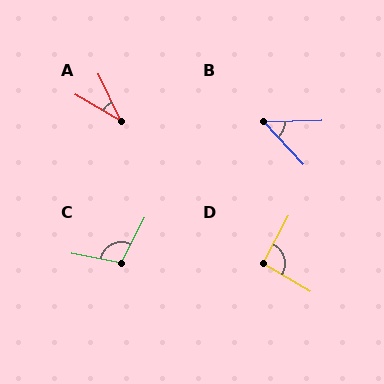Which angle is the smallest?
A, at approximately 35 degrees.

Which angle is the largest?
C, at approximately 106 degrees.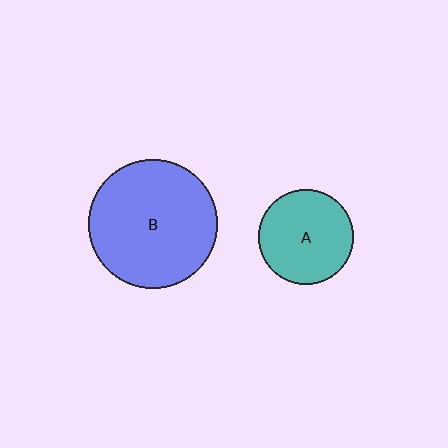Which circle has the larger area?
Circle B (blue).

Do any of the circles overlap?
No, none of the circles overlap.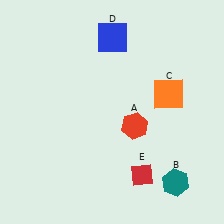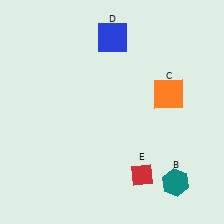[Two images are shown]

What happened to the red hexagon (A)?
The red hexagon (A) was removed in Image 2. It was in the bottom-right area of Image 1.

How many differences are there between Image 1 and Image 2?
There is 1 difference between the two images.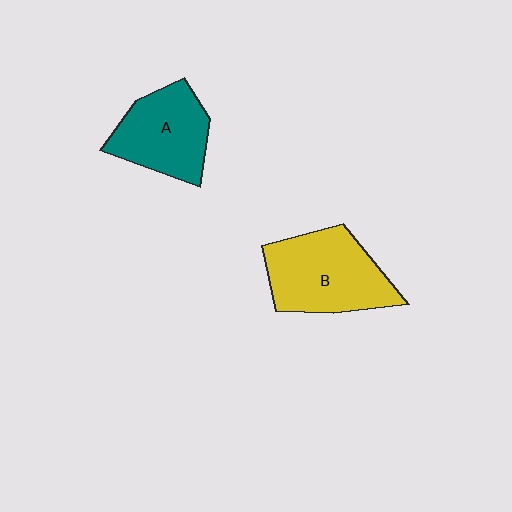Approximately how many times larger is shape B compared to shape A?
Approximately 1.2 times.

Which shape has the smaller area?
Shape A (teal).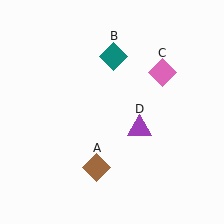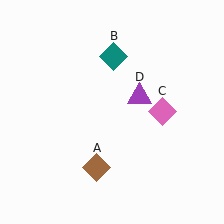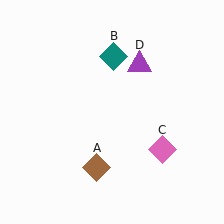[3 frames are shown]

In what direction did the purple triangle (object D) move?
The purple triangle (object D) moved up.